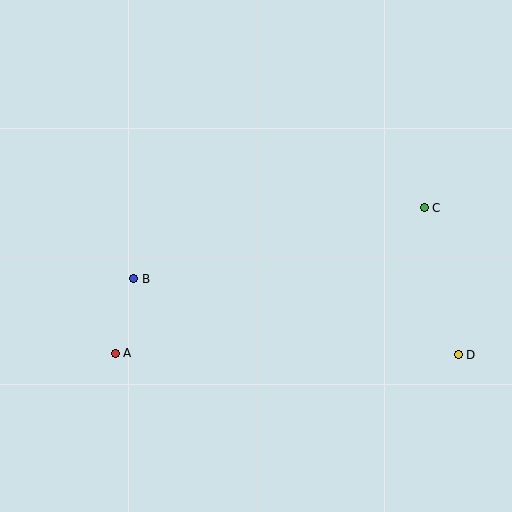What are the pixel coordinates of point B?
Point B is at (134, 279).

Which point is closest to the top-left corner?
Point B is closest to the top-left corner.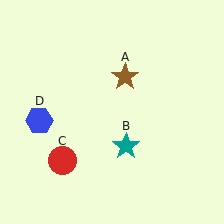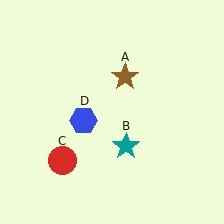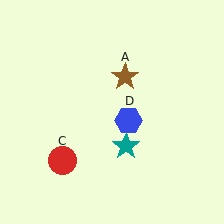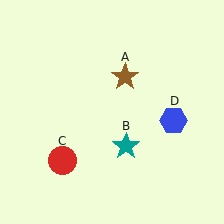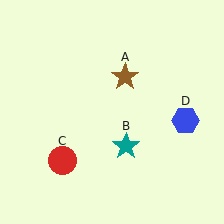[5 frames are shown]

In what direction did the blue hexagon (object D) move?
The blue hexagon (object D) moved right.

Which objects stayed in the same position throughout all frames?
Brown star (object A) and teal star (object B) and red circle (object C) remained stationary.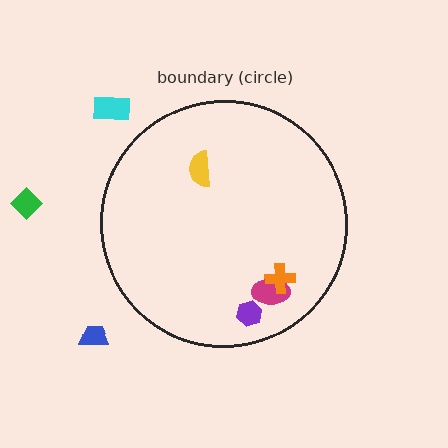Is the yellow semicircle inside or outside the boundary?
Inside.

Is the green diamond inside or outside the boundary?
Outside.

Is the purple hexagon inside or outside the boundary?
Inside.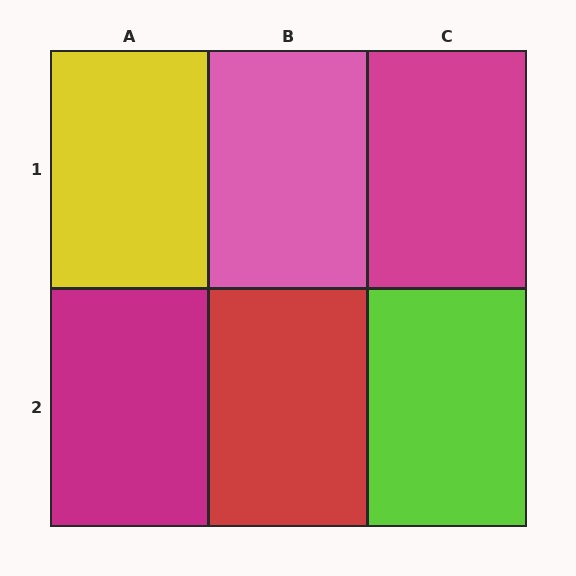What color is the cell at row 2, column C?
Lime.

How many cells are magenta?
2 cells are magenta.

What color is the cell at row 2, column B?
Red.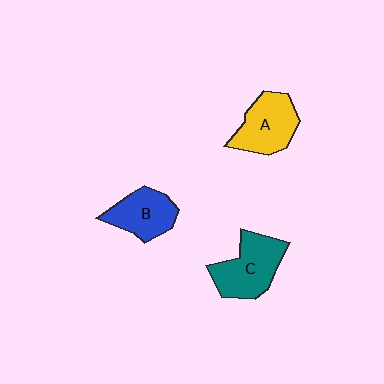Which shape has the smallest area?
Shape B (blue).